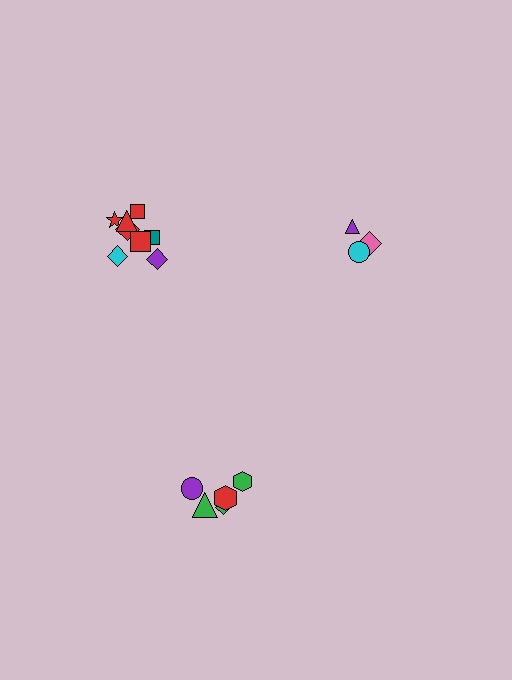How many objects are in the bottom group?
There are 5 objects.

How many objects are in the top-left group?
There are 8 objects.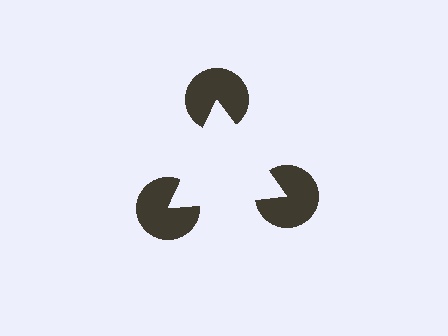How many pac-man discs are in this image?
There are 3 — one at each vertex of the illusory triangle.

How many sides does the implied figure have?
3 sides.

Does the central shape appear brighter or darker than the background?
It typically appears slightly brighter than the background, even though no actual brightness change is drawn.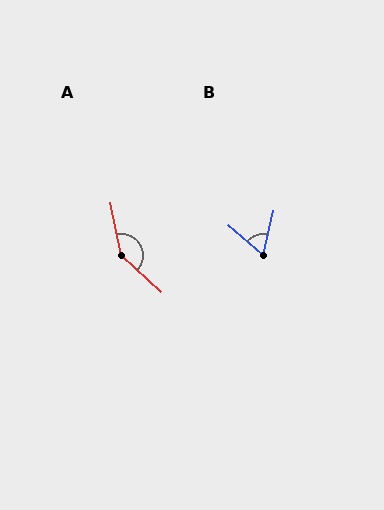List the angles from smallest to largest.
B (63°), A (144°).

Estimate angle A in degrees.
Approximately 144 degrees.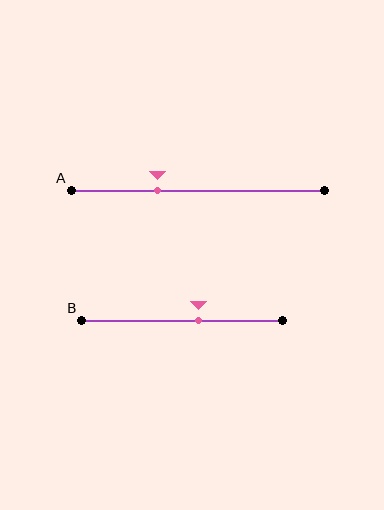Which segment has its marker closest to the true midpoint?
Segment B has its marker closest to the true midpoint.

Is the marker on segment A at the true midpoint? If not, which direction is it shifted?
No, the marker on segment A is shifted to the left by about 16% of the segment length.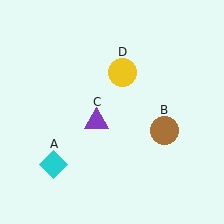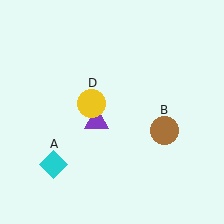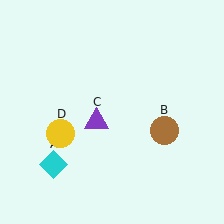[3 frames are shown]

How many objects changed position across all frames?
1 object changed position: yellow circle (object D).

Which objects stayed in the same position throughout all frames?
Cyan diamond (object A) and brown circle (object B) and purple triangle (object C) remained stationary.